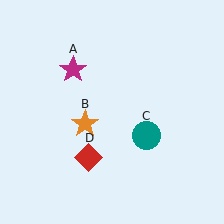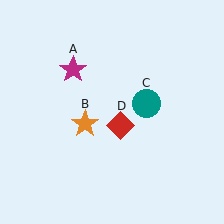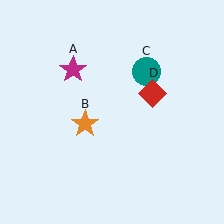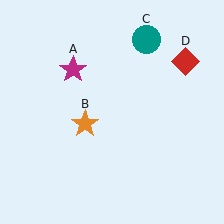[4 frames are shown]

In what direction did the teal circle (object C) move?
The teal circle (object C) moved up.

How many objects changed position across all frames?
2 objects changed position: teal circle (object C), red diamond (object D).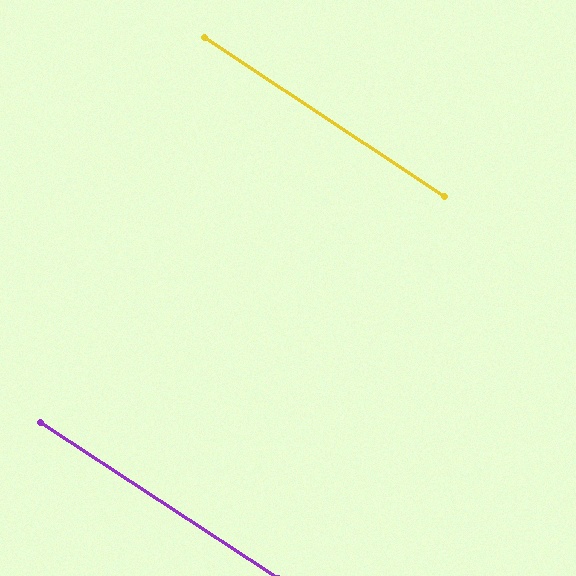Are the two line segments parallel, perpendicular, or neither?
Parallel — their directions differ by only 0.2°.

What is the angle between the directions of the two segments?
Approximately 0 degrees.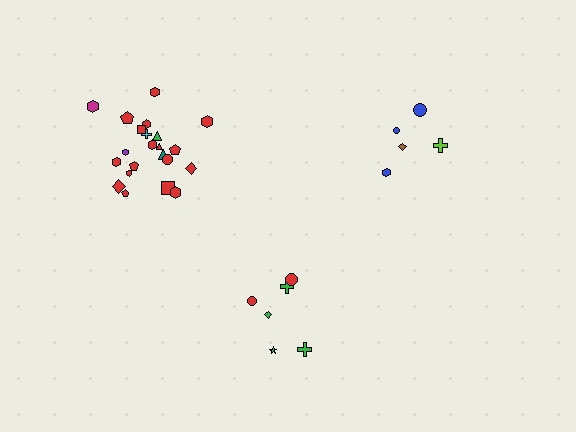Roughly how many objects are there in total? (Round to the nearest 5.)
Roughly 35 objects in total.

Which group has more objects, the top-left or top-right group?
The top-left group.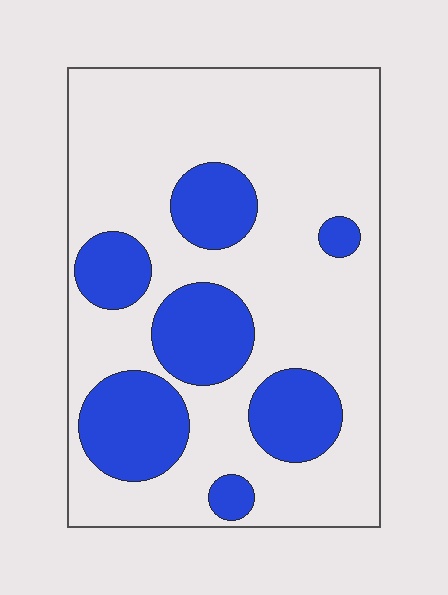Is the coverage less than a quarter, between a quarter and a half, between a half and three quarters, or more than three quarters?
Between a quarter and a half.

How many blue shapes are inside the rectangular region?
7.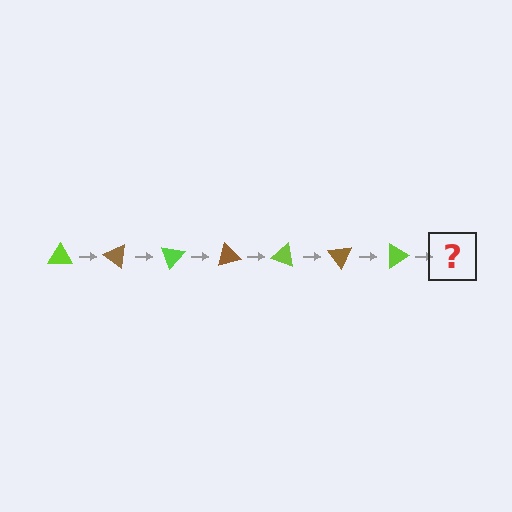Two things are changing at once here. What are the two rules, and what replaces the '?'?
The two rules are that it rotates 35 degrees each step and the color cycles through lime and brown. The '?' should be a brown triangle, rotated 245 degrees from the start.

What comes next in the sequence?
The next element should be a brown triangle, rotated 245 degrees from the start.